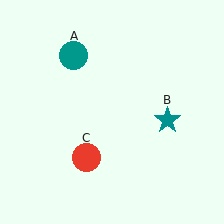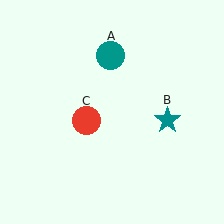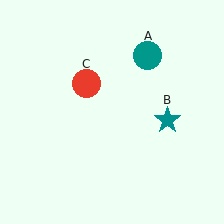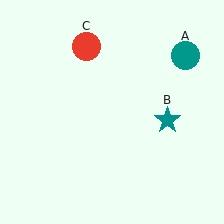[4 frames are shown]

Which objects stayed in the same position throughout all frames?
Teal star (object B) remained stationary.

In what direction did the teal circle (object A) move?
The teal circle (object A) moved right.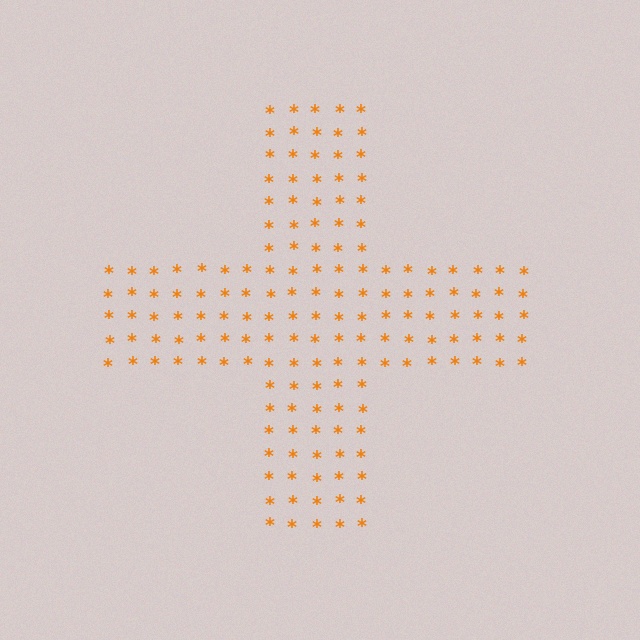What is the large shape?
The large shape is a cross.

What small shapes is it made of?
It is made of small asterisks.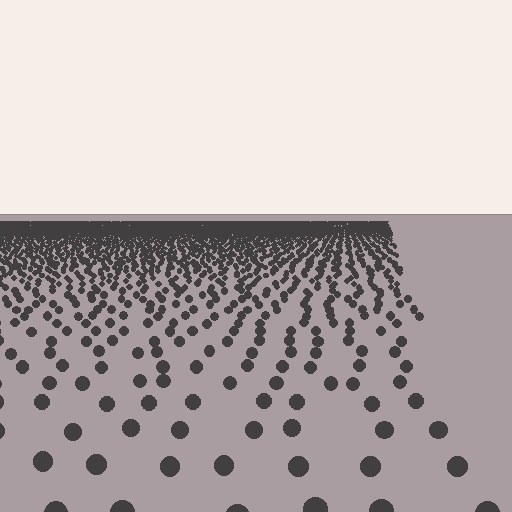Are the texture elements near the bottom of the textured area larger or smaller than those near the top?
Larger. Near the bottom, elements are closer to the viewer and appear at a bigger on-screen size.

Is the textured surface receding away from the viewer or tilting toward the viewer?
The surface is receding away from the viewer. Texture elements get smaller and denser toward the top.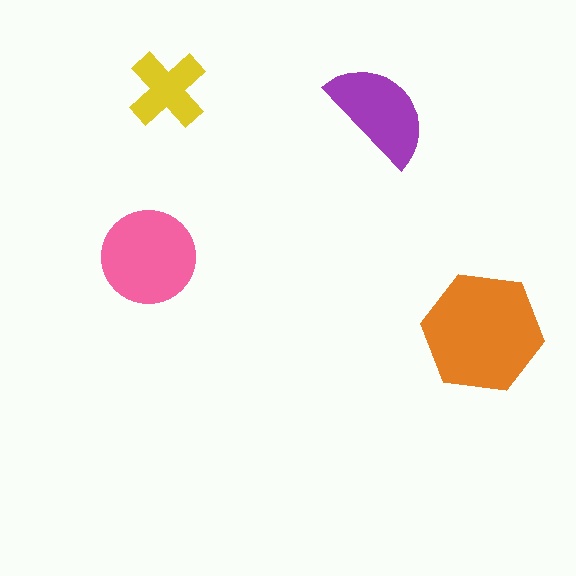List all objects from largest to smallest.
The orange hexagon, the pink circle, the purple semicircle, the yellow cross.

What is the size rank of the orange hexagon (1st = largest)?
1st.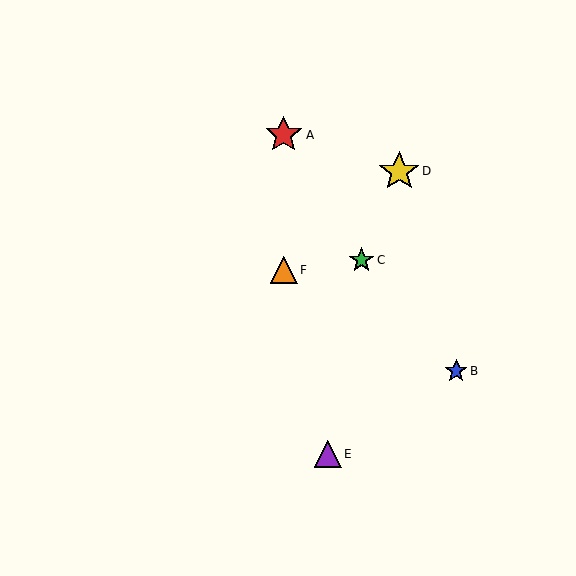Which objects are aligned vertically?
Objects A, F are aligned vertically.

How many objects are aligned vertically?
2 objects (A, F) are aligned vertically.